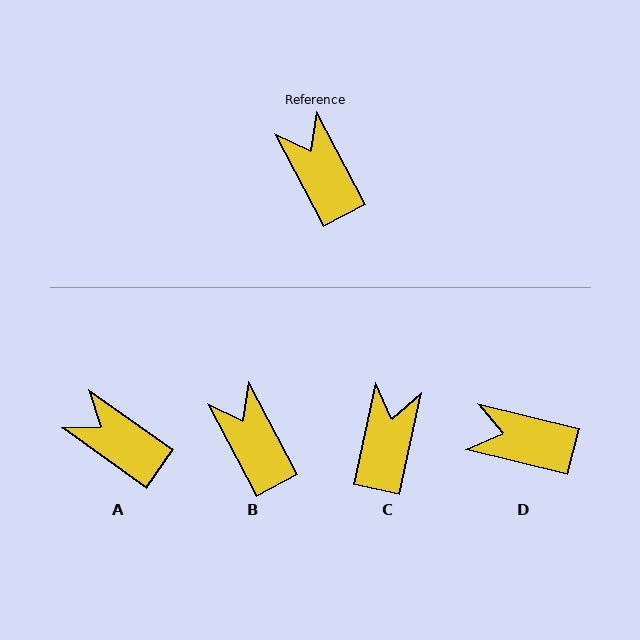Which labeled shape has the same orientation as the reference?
B.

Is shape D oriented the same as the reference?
No, it is off by about 48 degrees.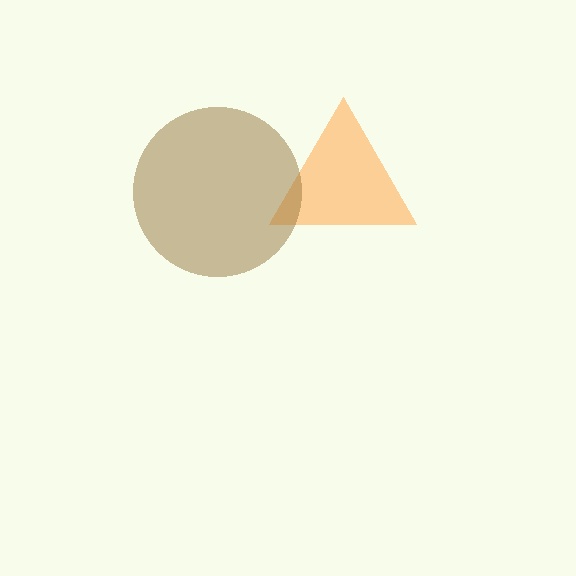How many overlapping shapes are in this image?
There are 2 overlapping shapes in the image.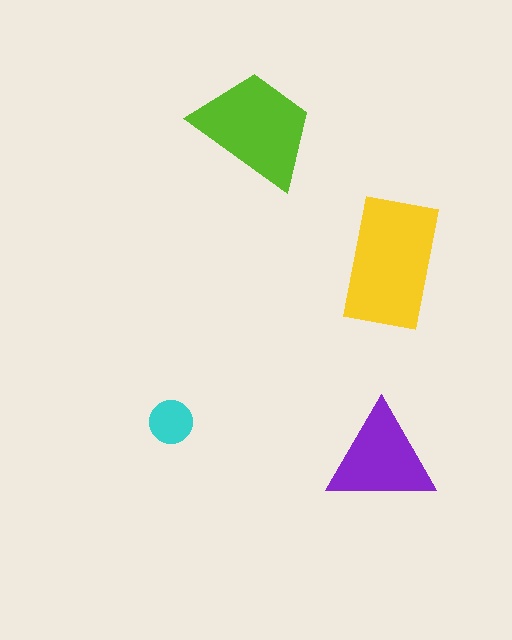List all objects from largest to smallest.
The yellow rectangle, the lime trapezoid, the purple triangle, the cyan circle.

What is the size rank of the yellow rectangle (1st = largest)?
1st.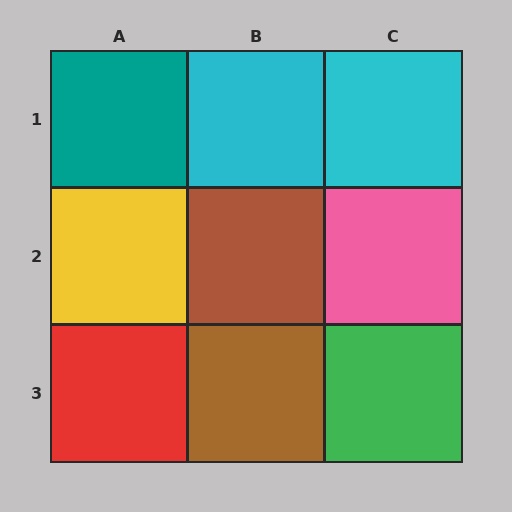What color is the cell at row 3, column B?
Brown.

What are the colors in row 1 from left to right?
Teal, cyan, cyan.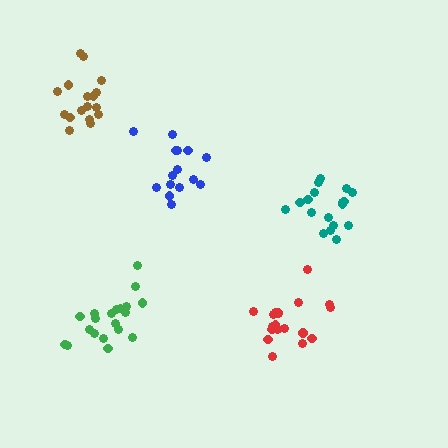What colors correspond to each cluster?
The clusters are colored: blue, red, brown, green, teal.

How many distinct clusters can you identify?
There are 5 distinct clusters.